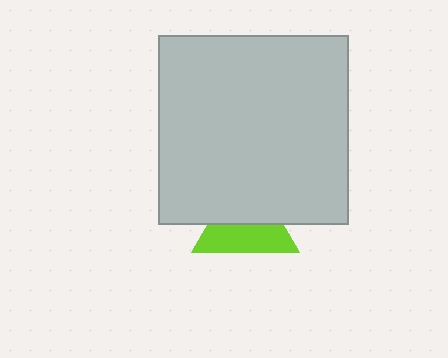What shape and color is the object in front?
The object in front is a light gray square.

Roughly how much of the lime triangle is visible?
About half of it is visible (roughly 50%).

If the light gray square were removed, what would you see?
You would see the complete lime triangle.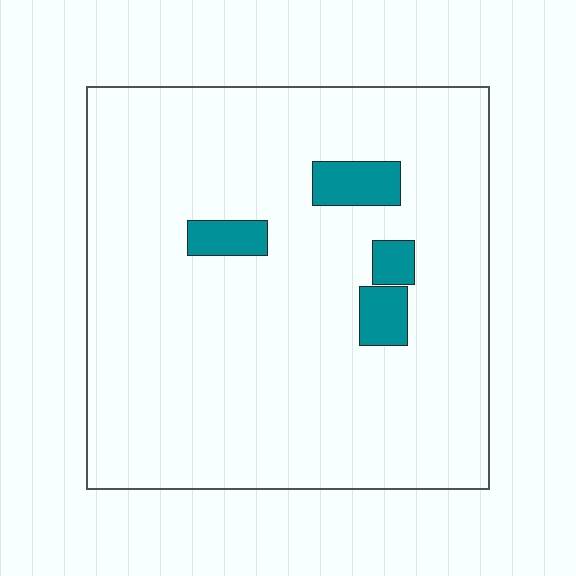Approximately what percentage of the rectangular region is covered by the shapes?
Approximately 5%.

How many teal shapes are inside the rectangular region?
4.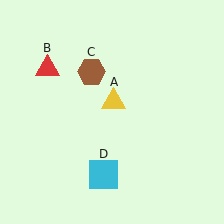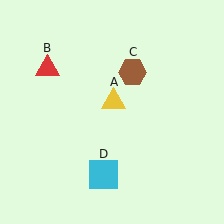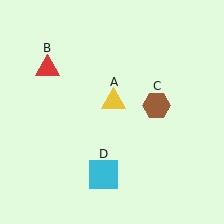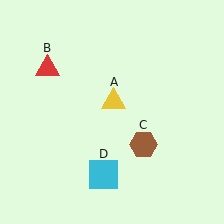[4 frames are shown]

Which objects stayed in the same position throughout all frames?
Yellow triangle (object A) and red triangle (object B) and cyan square (object D) remained stationary.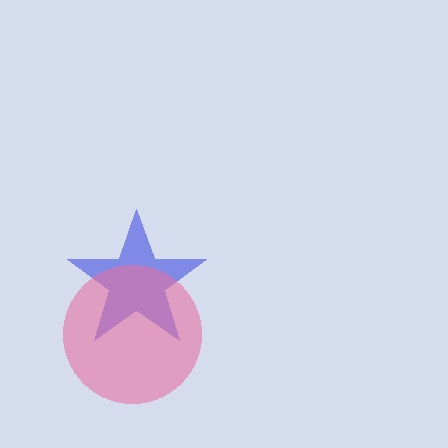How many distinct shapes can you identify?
There are 2 distinct shapes: a blue star, a pink circle.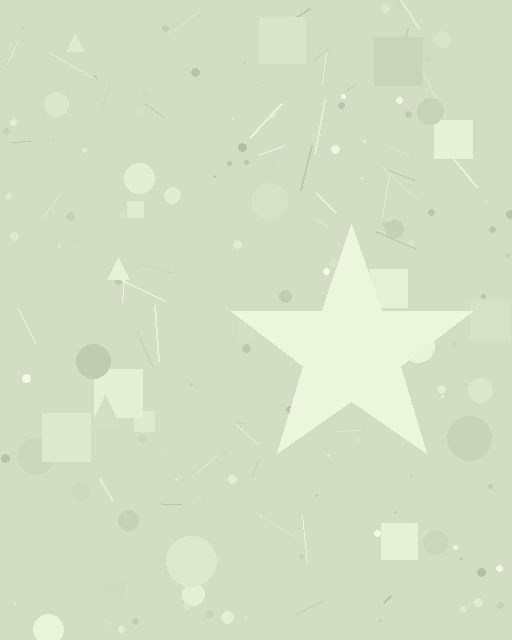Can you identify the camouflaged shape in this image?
The camouflaged shape is a star.